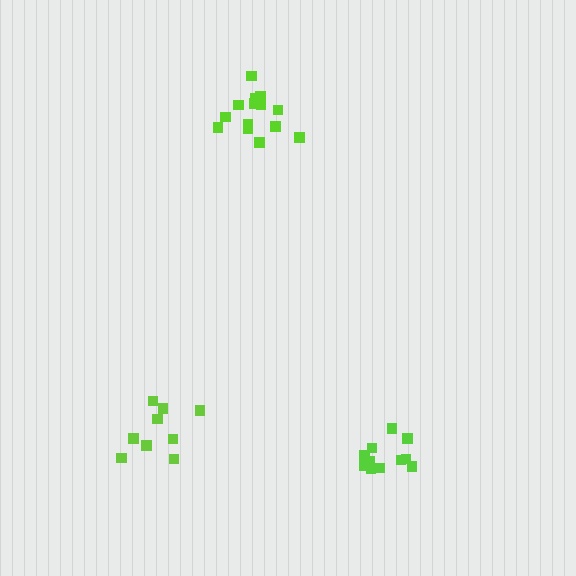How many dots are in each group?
Group 1: 14 dots, Group 2: 9 dots, Group 3: 11 dots (34 total).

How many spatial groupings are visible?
There are 3 spatial groupings.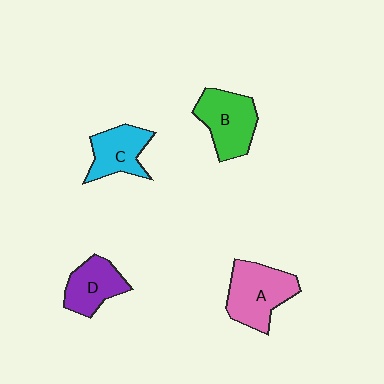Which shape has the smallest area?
Shape D (purple).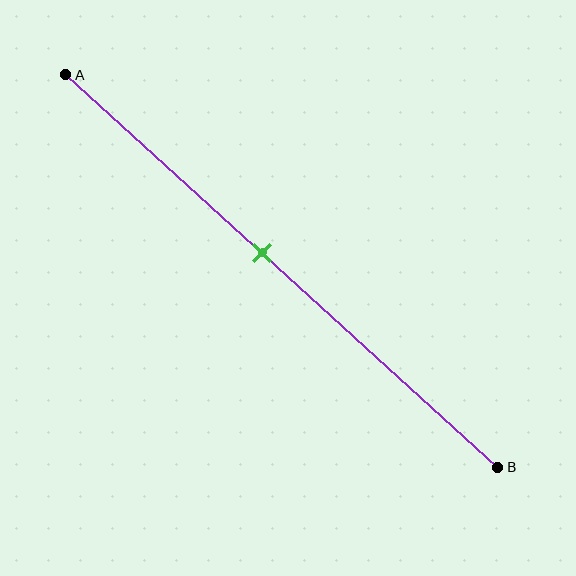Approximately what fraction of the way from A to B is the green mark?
The green mark is approximately 45% of the way from A to B.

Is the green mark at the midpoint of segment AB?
No, the mark is at about 45% from A, not at the 50% midpoint.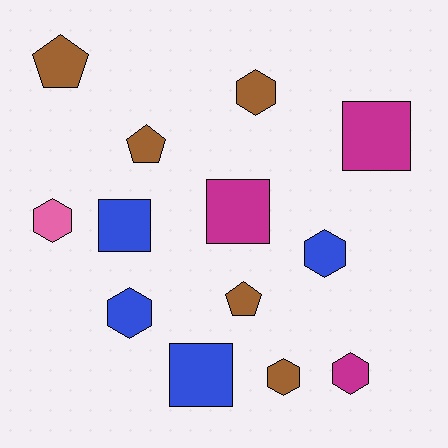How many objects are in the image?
There are 13 objects.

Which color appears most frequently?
Brown, with 5 objects.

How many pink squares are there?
There are no pink squares.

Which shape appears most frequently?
Hexagon, with 6 objects.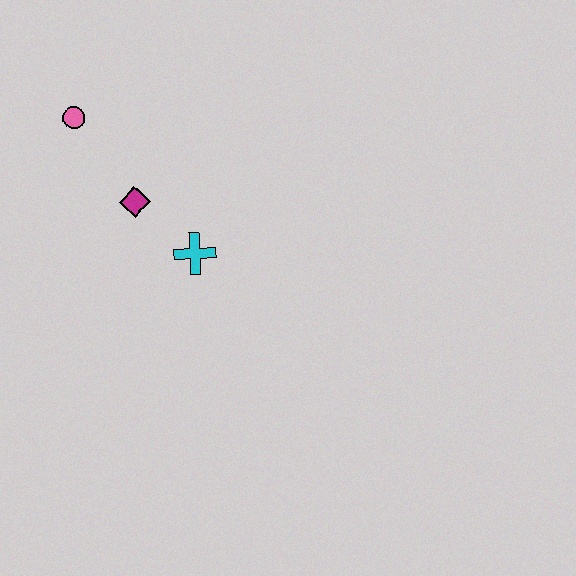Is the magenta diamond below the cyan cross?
No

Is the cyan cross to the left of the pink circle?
No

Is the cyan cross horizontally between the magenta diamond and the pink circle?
No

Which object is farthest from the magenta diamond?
The pink circle is farthest from the magenta diamond.